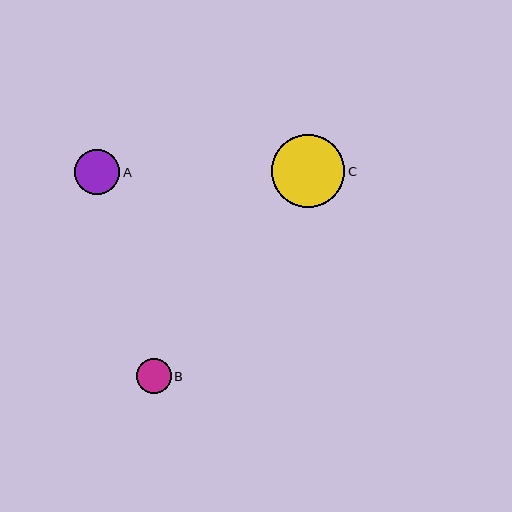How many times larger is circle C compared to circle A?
Circle C is approximately 1.6 times the size of circle A.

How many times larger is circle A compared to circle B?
Circle A is approximately 1.3 times the size of circle B.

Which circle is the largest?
Circle C is the largest with a size of approximately 73 pixels.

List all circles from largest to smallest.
From largest to smallest: C, A, B.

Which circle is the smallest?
Circle B is the smallest with a size of approximately 35 pixels.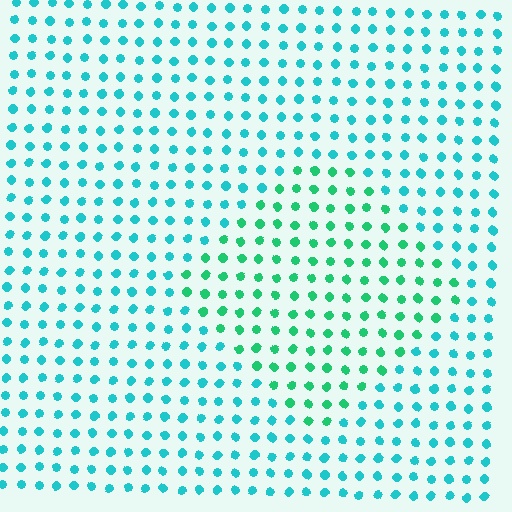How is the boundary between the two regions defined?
The boundary is defined purely by a slight shift in hue (about 32 degrees). Spacing, size, and orientation are identical on both sides.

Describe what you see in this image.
The image is filled with small cyan elements in a uniform arrangement. A diamond-shaped region is visible where the elements are tinted to a slightly different hue, forming a subtle color boundary.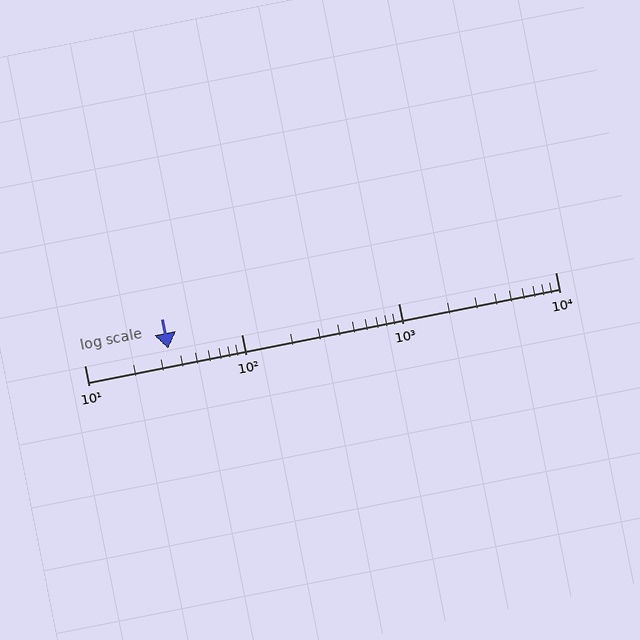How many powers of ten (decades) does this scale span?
The scale spans 3 decades, from 10 to 10000.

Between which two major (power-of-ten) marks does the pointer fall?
The pointer is between 10 and 100.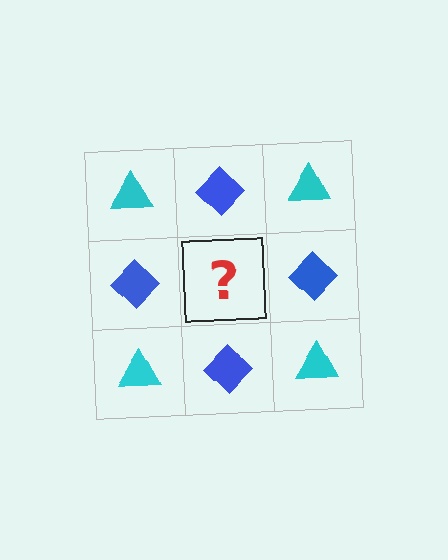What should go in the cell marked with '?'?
The missing cell should contain a cyan triangle.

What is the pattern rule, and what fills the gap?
The rule is that it alternates cyan triangle and blue diamond in a checkerboard pattern. The gap should be filled with a cyan triangle.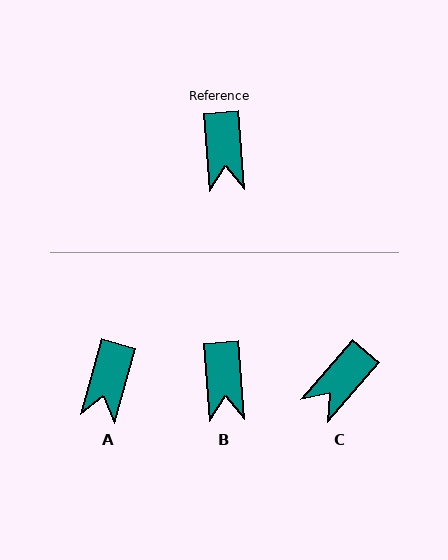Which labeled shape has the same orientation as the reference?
B.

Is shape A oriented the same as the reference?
No, it is off by about 20 degrees.